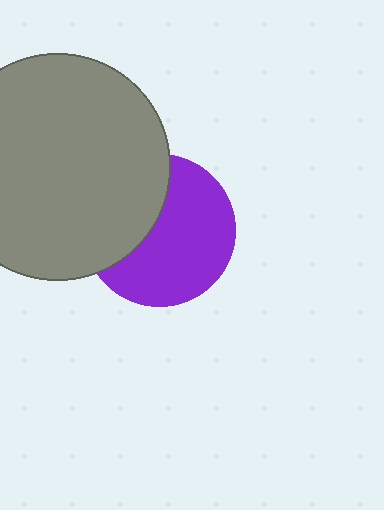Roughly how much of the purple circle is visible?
About half of it is visible (roughly 62%).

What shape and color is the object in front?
The object in front is a gray circle.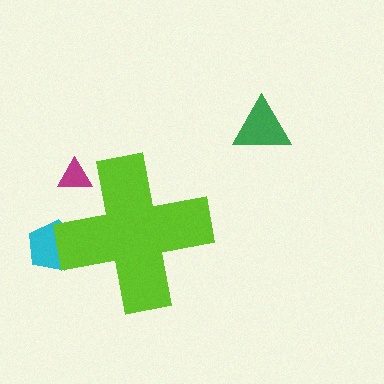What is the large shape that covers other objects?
A lime cross.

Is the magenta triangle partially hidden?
Yes, the magenta triangle is partially hidden behind the lime cross.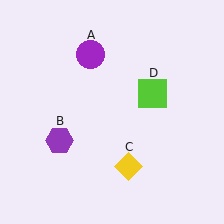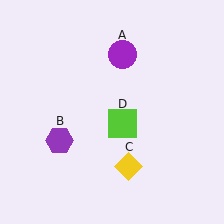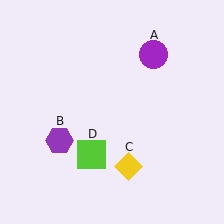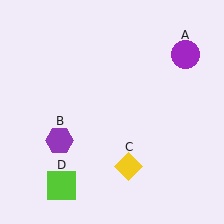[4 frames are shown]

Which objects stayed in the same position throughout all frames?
Purple hexagon (object B) and yellow diamond (object C) remained stationary.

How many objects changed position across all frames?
2 objects changed position: purple circle (object A), lime square (object D).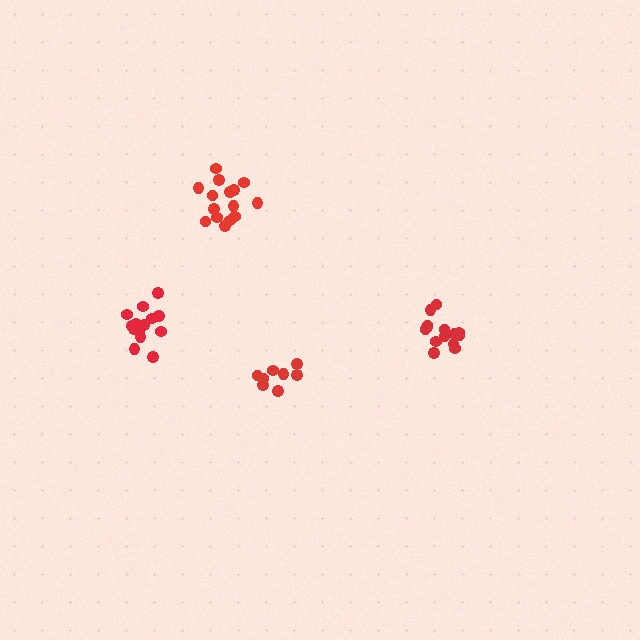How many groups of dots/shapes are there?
There are 4 groups.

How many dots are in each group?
Group 1: 14 dots, Group 2: 9 dots, Group 3: 15 dots, Group 4: 15 dots (53 total).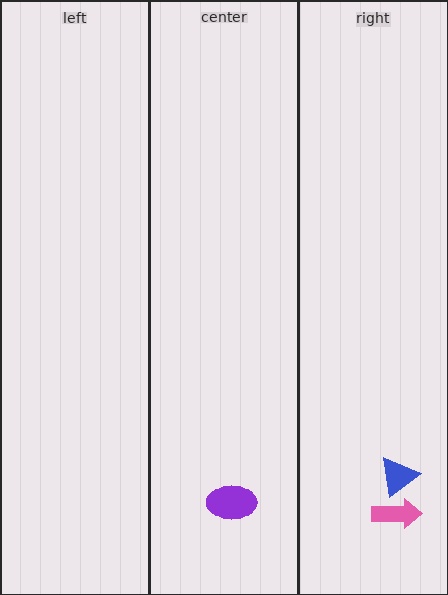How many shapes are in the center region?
1.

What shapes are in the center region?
The purple ellipse.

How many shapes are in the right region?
2.